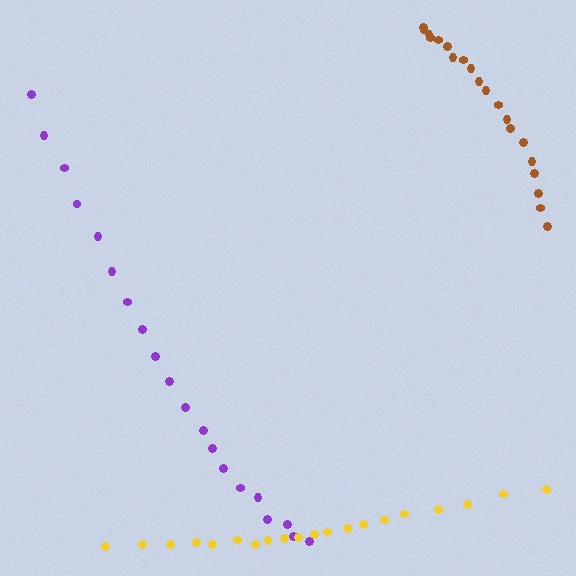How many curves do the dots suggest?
There are 3 distinct paths.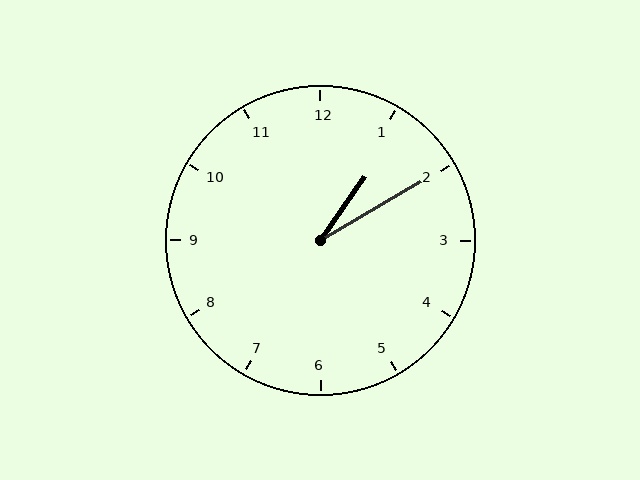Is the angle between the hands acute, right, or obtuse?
It is acute.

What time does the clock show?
1:10.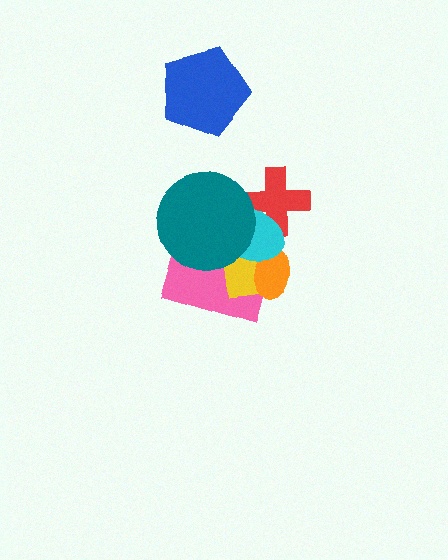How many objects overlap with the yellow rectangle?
4 objects overlap with the yellow rectangle.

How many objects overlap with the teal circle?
4 objects overlap with the teal circle.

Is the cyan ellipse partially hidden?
Yes, it is partially covered by another shape.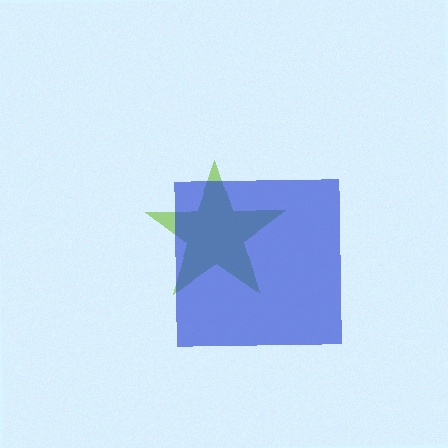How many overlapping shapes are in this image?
There are 2 overlapping shapes in the image.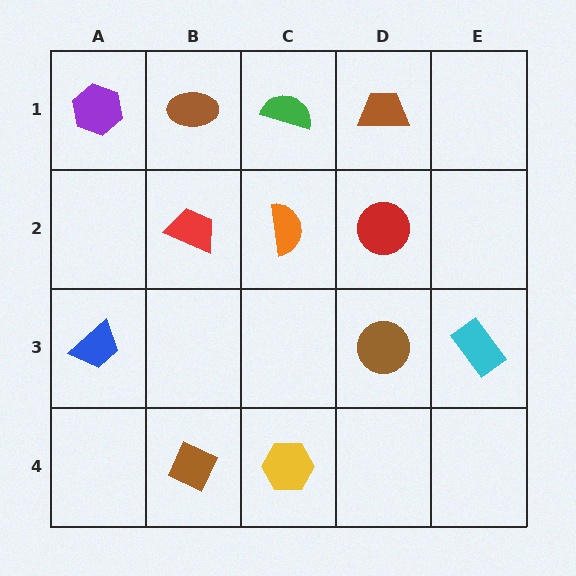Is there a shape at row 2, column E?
No, that cell is empty.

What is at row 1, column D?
A brown trapezoid.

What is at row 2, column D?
A red circle.